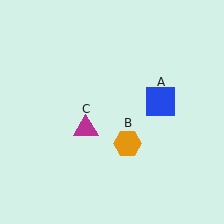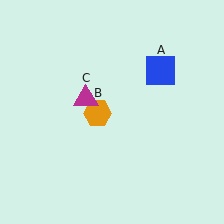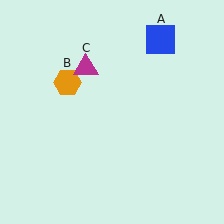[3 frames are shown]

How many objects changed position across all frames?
3 objects changed position: blue square (object A), orange hexagon (object B), magenta triangle (object C).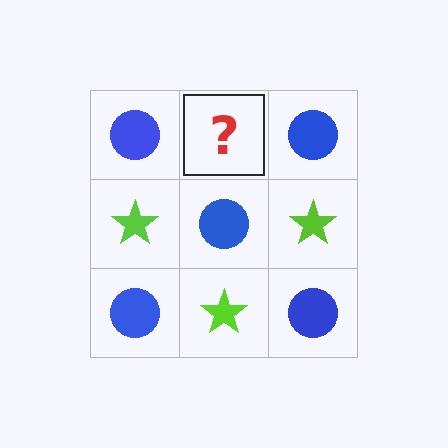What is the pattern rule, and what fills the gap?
The rule is that it alternates blue circle and lime star in a checkerboard pattern. The gap should be filled with a lime star.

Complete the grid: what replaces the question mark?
The question mark should be replaced with a lime star.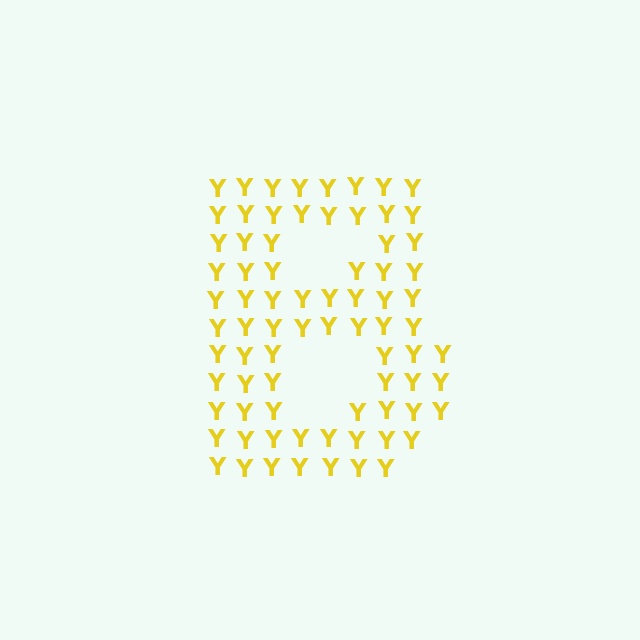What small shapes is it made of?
It is made of small letter Y's.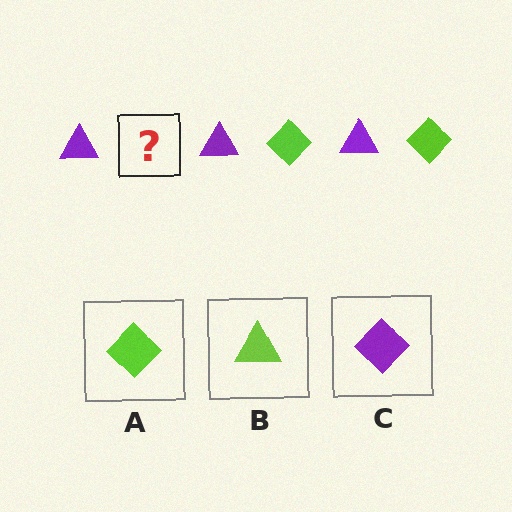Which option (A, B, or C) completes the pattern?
A.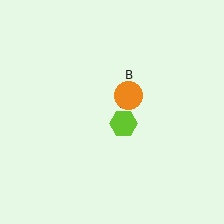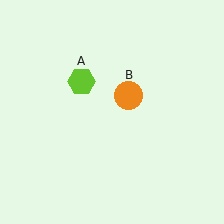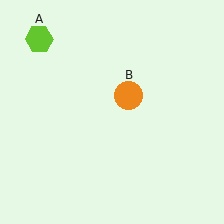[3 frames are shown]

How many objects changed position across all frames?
1 object changed position: lime hexagon (object A).